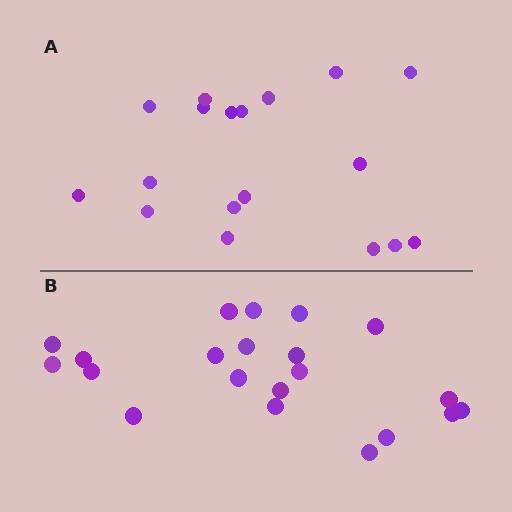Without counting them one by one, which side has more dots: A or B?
Region B (the bottom region) has more dots.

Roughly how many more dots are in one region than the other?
Region B has just a few more — roughly 2 or 3 more dots than region A.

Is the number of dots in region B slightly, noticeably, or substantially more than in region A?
Region B has only slightly more — the two regions are fairly close. The ratio is roughly 1.2 to 1.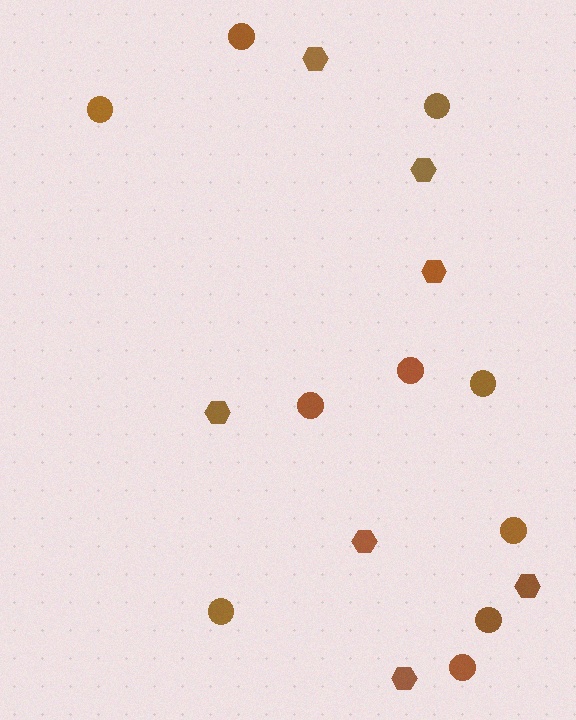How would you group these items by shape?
There are 2 groups: one group of hexagons (7) and one group of circles (10).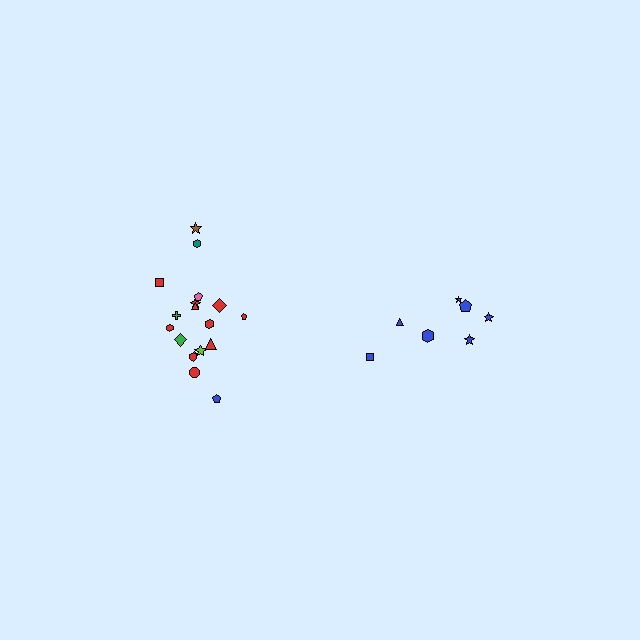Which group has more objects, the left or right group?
The left group.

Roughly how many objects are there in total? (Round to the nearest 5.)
Roughly 25 objects in total.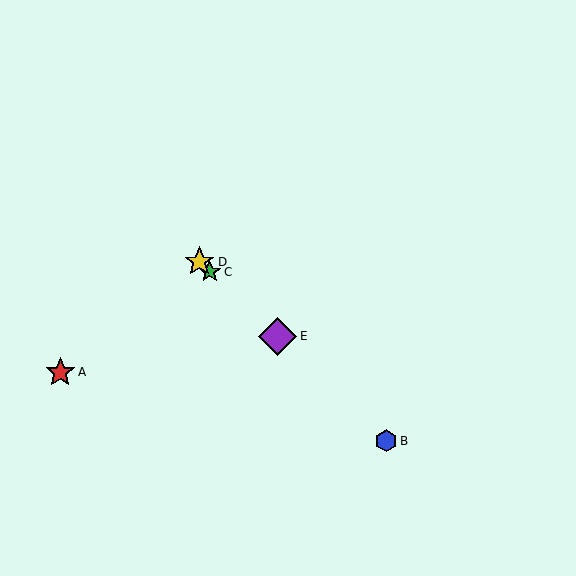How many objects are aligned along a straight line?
4 objects (B, C, D, E) are aligned along a straight line.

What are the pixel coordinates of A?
Object A is at (60, 372).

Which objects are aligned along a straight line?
Objects B, C, D, E are aligned along a straight line.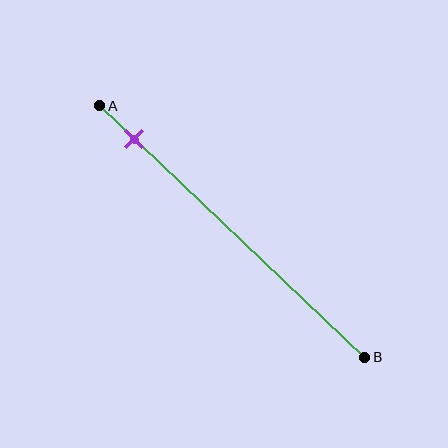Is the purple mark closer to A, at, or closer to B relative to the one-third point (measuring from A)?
The purple mark is closer to point A than the one-third point of segment AB.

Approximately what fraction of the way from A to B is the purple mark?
The purple mark is approximately 15% of the way from A to B.